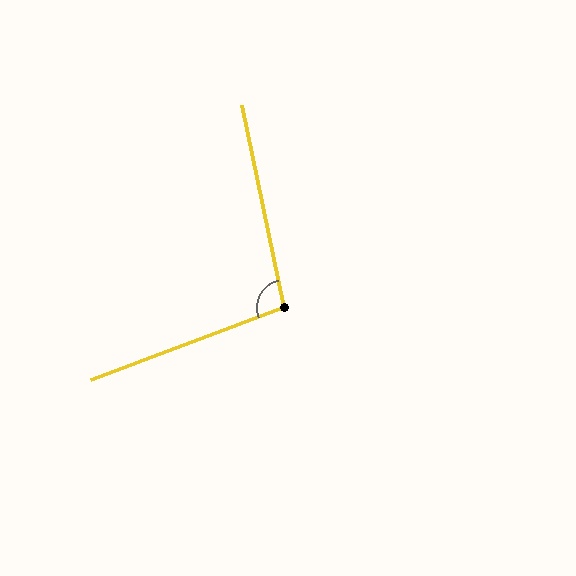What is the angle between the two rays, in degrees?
Approximately 99 degrees.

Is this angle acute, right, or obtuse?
It is obtuse.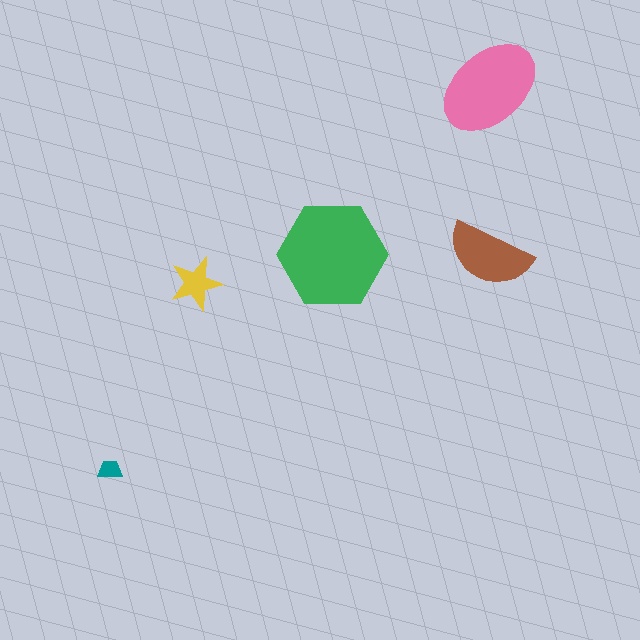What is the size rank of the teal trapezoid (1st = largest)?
5th.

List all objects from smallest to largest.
The teal trapezoid, the yellow star, the brown semicircle, the pink ellipse, the green hexagon.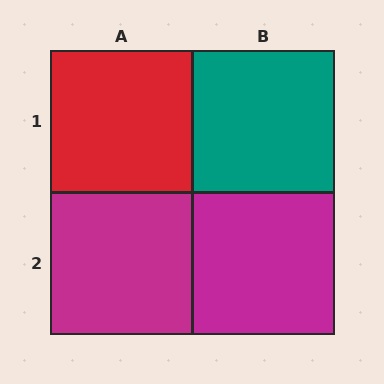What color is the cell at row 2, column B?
Magenta.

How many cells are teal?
1 cell is teal.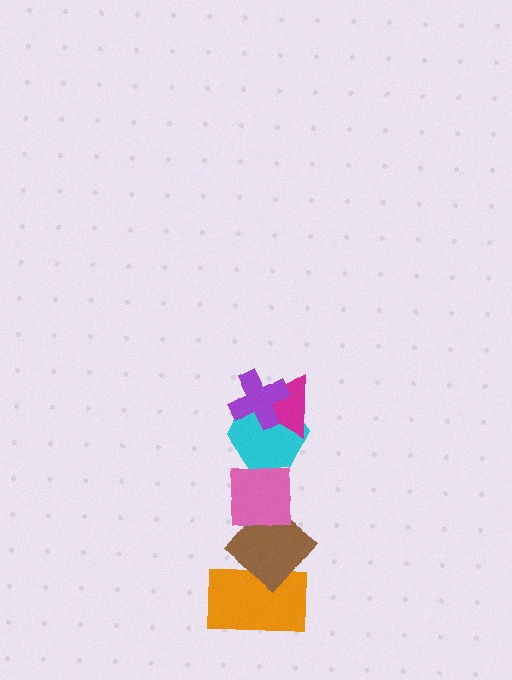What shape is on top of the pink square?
The cyan hexagon is on top of the pink square.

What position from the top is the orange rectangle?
The orange rectangle is 6th from the top.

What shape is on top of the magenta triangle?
The purple cross is on top of the magenta triangle.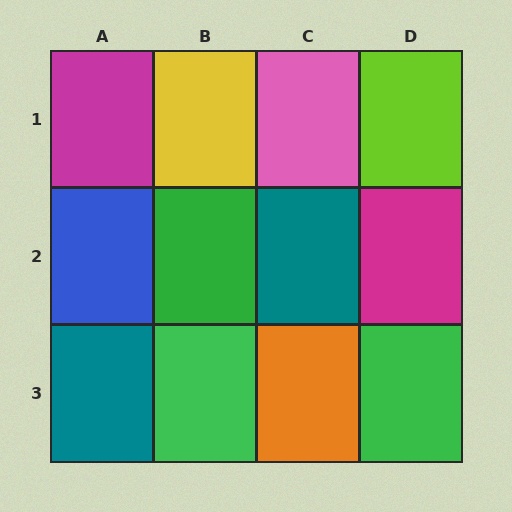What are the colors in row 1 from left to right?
Magenta, yellow, pink, lime.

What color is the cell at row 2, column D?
Magenta.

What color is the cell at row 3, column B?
Green.